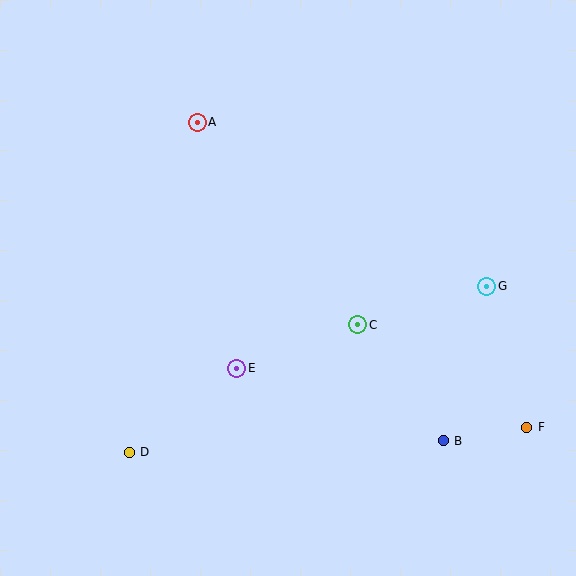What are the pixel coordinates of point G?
Point G is at (487, 286).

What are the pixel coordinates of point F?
Point F is at (527, 427).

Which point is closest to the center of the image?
Point C at (358, 325) is closest to the center.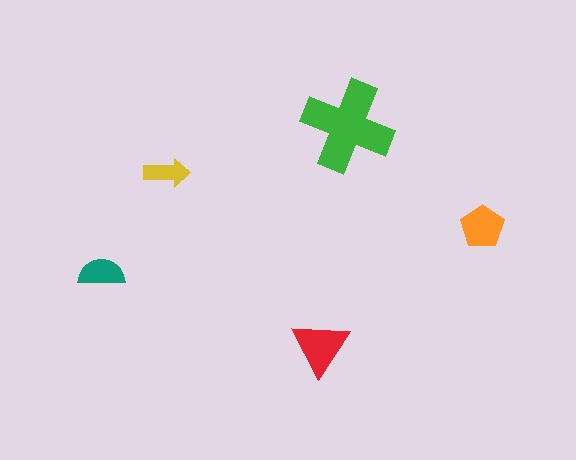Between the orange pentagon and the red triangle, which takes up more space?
The red triangle.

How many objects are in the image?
There are 5 objects in the image.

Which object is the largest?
The green cross.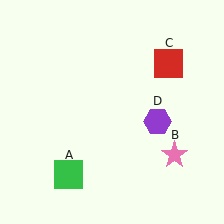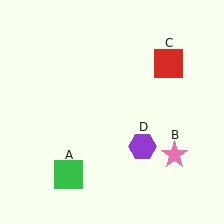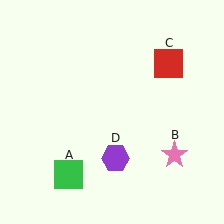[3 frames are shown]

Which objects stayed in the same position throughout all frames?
Green square (object A) and pink star (object B) and red square (object C) remained stationary.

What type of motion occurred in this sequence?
The purple hexagon (object D) rotated clockwise around the center of the scene.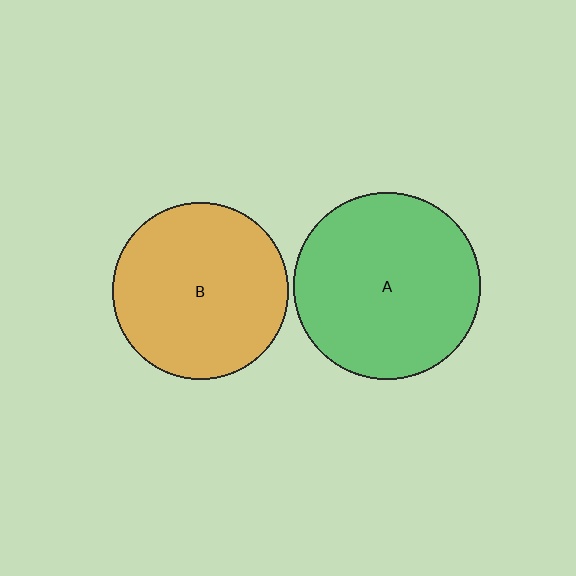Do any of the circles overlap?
No, none of the circles overlap.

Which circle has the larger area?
Circle A (green).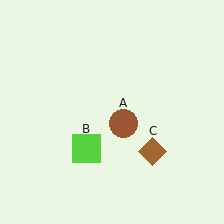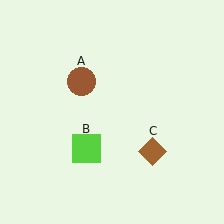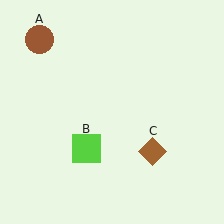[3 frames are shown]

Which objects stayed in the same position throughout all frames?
Lime square (object B) and brown diamond (object C) remained stationary.